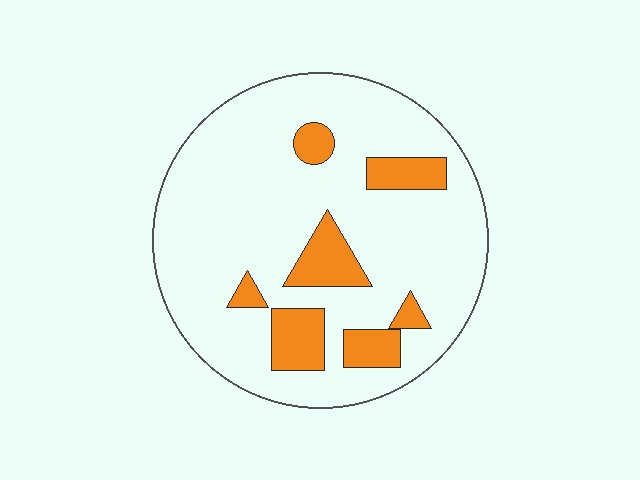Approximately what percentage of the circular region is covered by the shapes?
Approximately 15%.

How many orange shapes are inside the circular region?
7.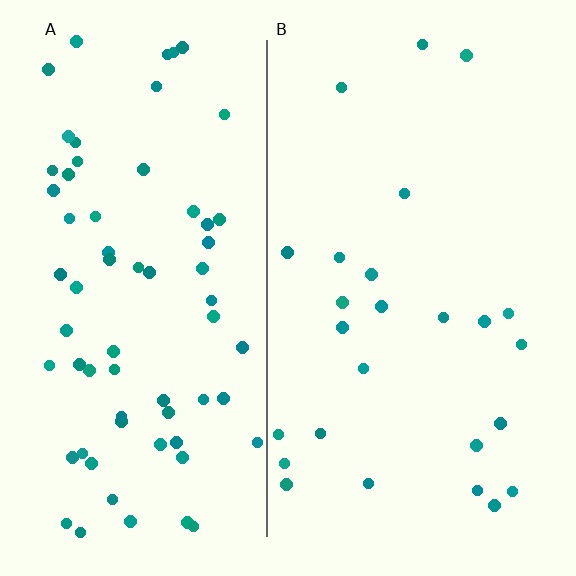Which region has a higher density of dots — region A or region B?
A (the left).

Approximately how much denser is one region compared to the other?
Approximately 2.6× — region A over region B.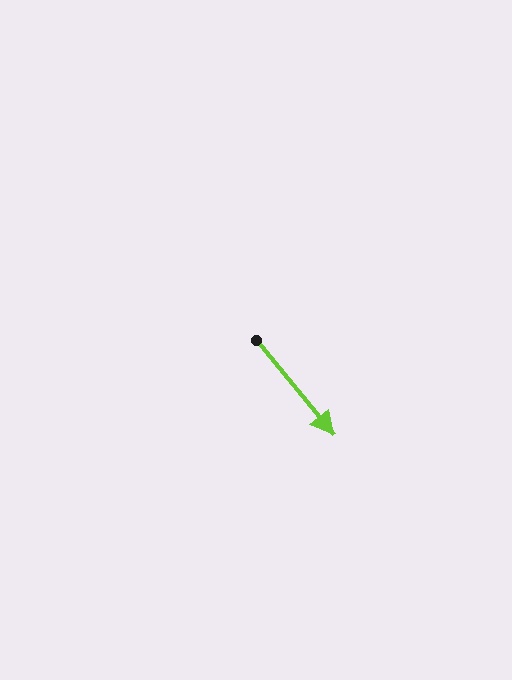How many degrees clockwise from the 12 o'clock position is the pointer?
Approximately 141 degrees.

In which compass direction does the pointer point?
Southeast.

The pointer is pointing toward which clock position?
Roughly 5 o'clock.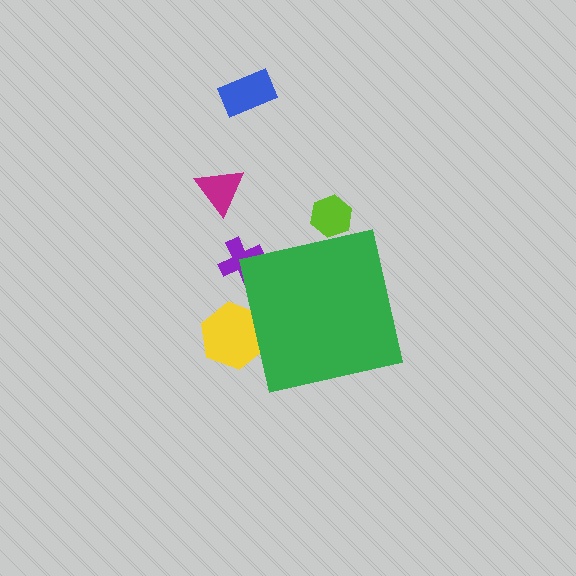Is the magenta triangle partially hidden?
No, the magenta triangle is fully visible.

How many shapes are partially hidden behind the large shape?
3 shapes are partially hidden.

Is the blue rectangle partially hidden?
No, the blue rectangle is fully visible.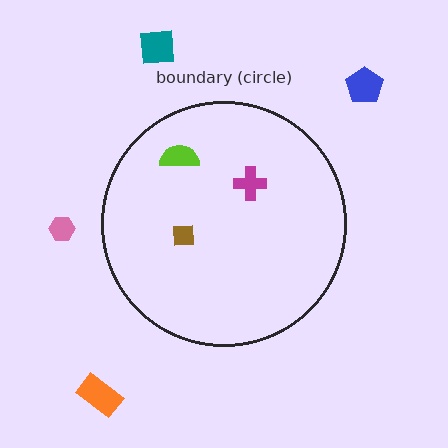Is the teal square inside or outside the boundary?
Outside.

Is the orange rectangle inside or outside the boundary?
Outside.